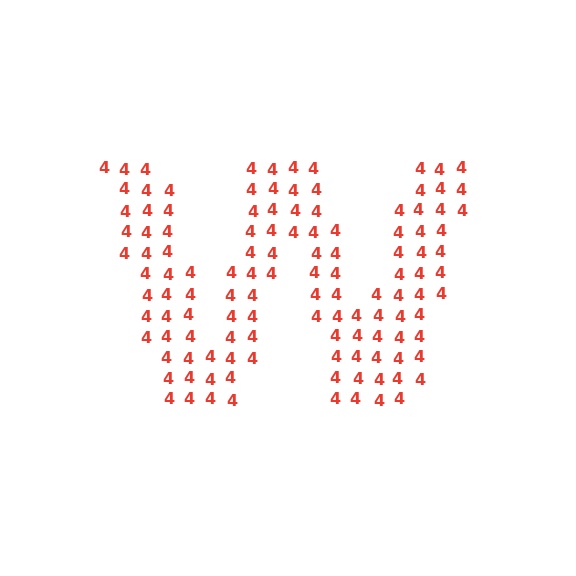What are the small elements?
The small elements are digit 4's.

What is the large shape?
The large shape is the letter W.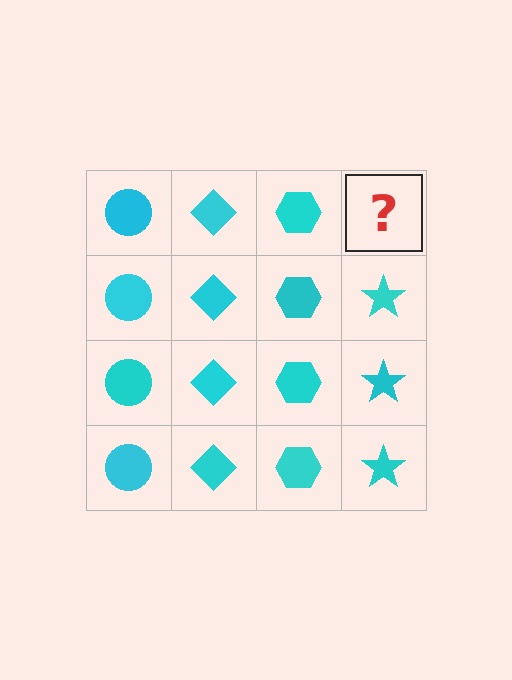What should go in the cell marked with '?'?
The missing cell should contain a cyan star.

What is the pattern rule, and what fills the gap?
The rule is that each column has a consistent shape. The gap should be filled with a cyan star.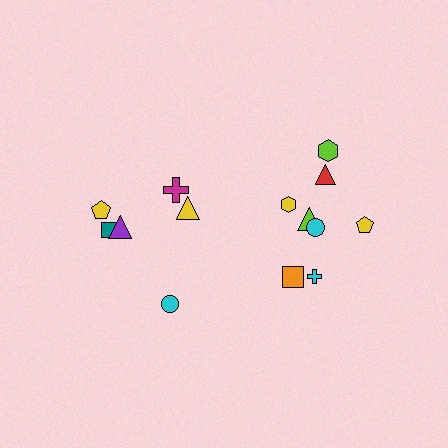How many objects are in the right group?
There are 8 objects.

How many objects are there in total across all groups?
There are 14 objects.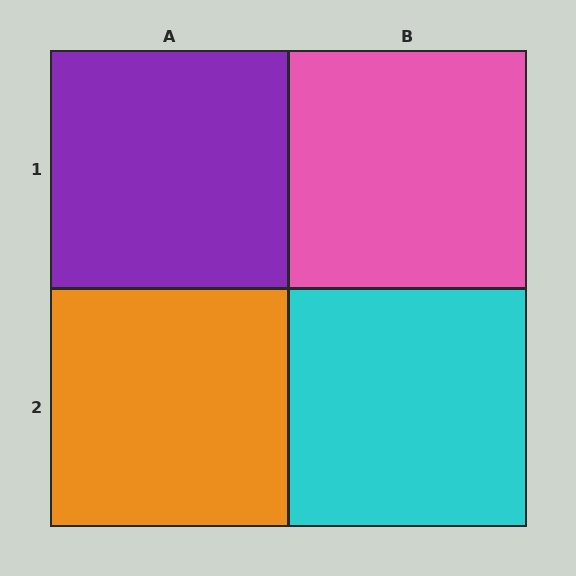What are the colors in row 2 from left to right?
Orange, cyan.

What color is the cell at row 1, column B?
Pink.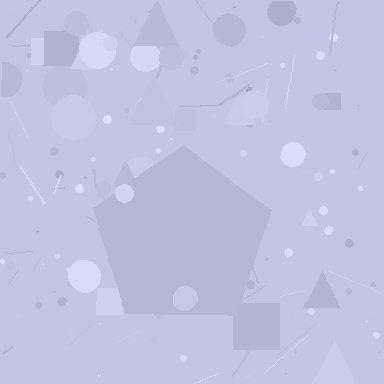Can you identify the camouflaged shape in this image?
The camouflaged shape is a pentagon.